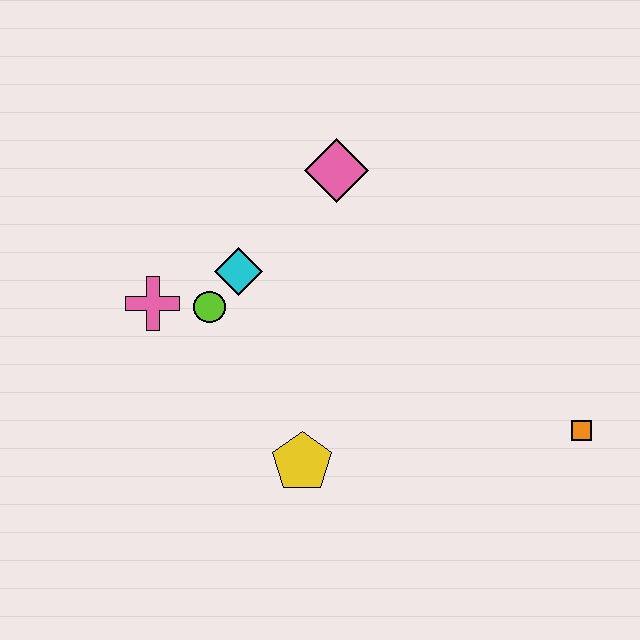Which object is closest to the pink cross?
The lime circle is closest to the pink cross.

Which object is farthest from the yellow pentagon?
The pink diamond is farthest from the yellow pentagon.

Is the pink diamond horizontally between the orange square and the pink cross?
Yes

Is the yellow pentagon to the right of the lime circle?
Yes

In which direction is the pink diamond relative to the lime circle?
The pink diamond is above the lime circle.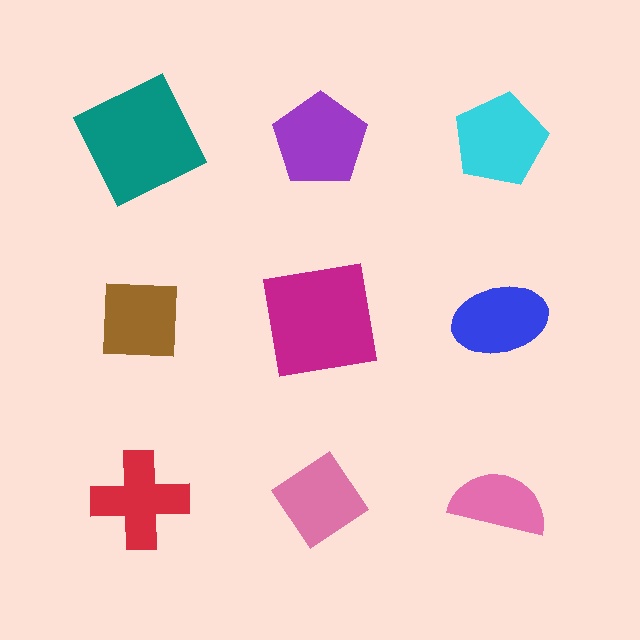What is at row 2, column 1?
A brown square.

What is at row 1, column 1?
A teal square.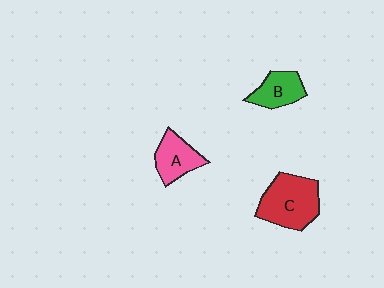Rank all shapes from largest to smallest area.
From largest to smallest: C (red), A (pink), B (green).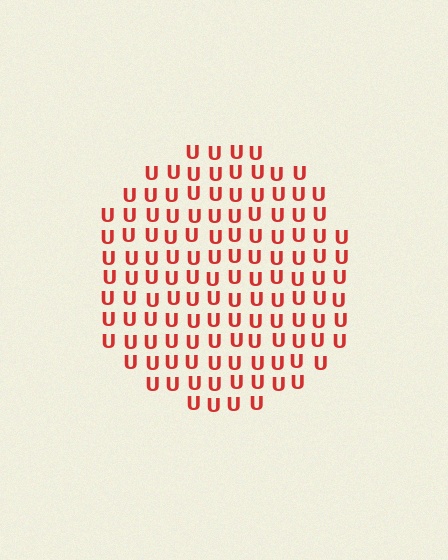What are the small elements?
The small elements are letter U's.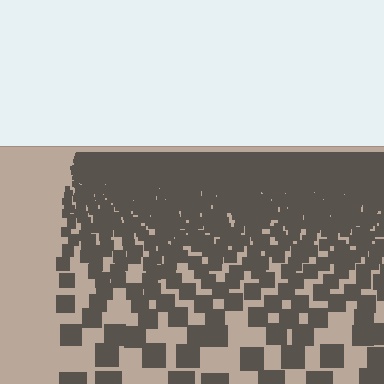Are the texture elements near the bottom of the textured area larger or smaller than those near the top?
Larger. Near the bottom, elements are closer to the viewer and appear at a bigger on-screen size.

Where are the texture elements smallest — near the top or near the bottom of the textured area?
Near the top.